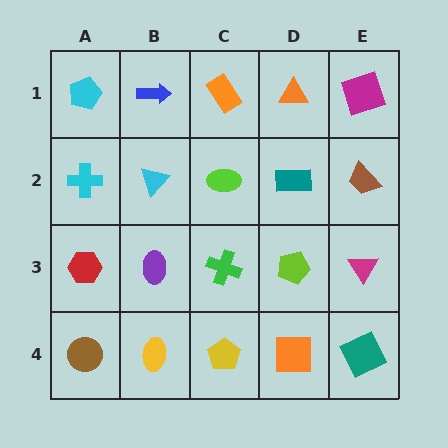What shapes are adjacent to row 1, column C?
A lime ellipse (row 2, column C), a blue arrow (row 1, column B), an orange triangle (row 1, column D).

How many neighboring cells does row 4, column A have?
2.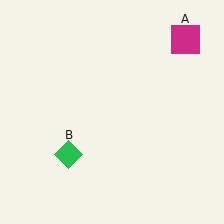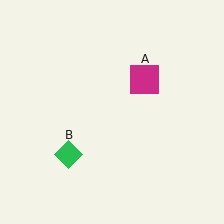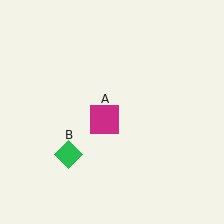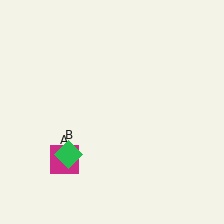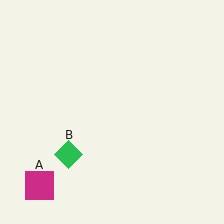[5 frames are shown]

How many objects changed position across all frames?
1 object changed position: magenta square (object A).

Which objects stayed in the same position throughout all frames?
Green diamond (object B) remained stationary.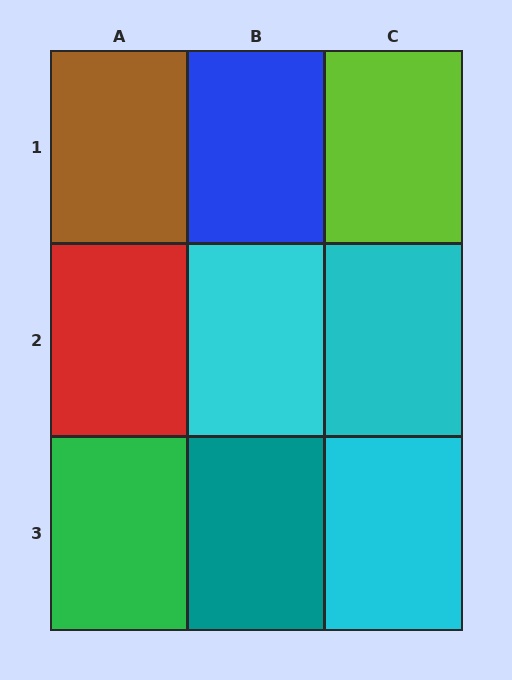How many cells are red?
1 cell is red.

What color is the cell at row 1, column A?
Brown.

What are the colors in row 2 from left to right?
Red, cyan, cyan.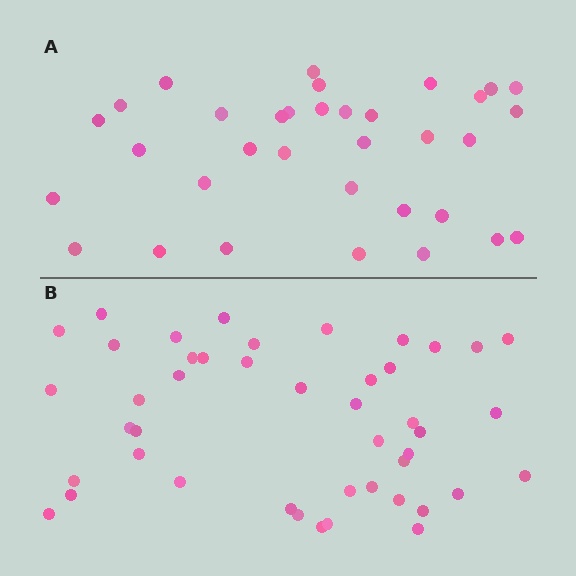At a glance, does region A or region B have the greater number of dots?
Region B (the bottom region) has more dots.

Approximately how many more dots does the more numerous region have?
Region B has roughly 12 or so more dots than region A.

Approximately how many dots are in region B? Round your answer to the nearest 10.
About 40 dots. (The exact count is 45, which rounds to 40.)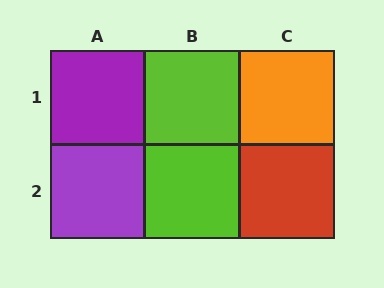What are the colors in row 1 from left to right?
Purple, lime, orange.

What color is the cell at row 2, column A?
Purple.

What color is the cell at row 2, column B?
Lime.